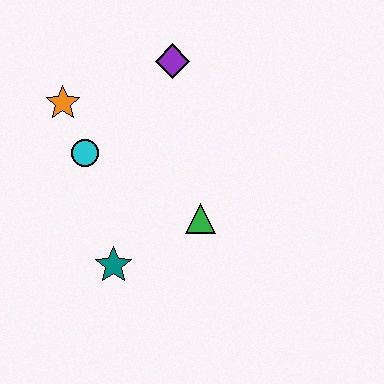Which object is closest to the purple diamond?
The orange star is closest to the purple diamond.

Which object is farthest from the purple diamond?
The teal star is farthest from the purple diamond.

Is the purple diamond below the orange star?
No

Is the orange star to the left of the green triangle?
Yes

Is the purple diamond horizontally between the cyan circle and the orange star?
No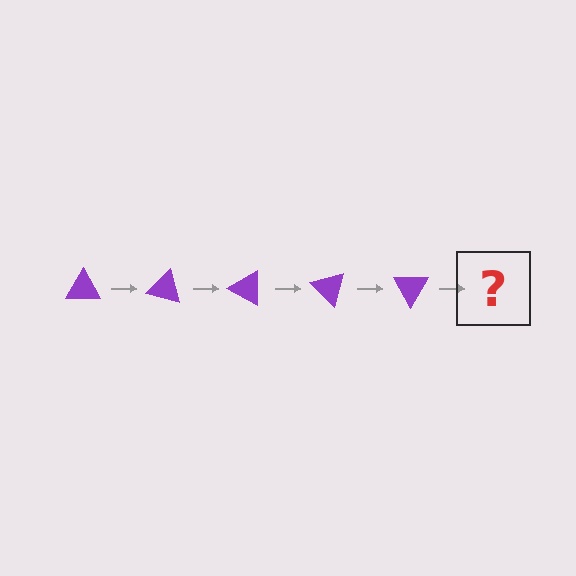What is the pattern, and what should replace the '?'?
The pattern is that the triangle rotates 15 degrees each step. The '?' should be a purple triangle rotated 75 degrees.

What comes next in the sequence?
The next element should be a purple triangle rotated 75 degrees.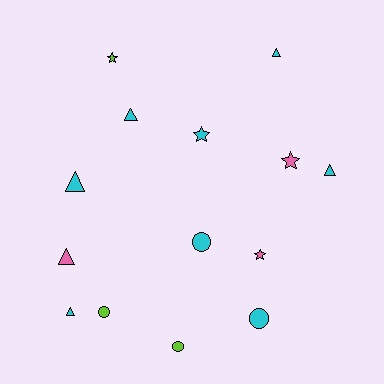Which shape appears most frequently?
Triangle, with 6 objects.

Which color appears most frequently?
Cyan, with 8 objects.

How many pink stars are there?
There are 2 pink stars.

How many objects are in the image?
There are 14 objects.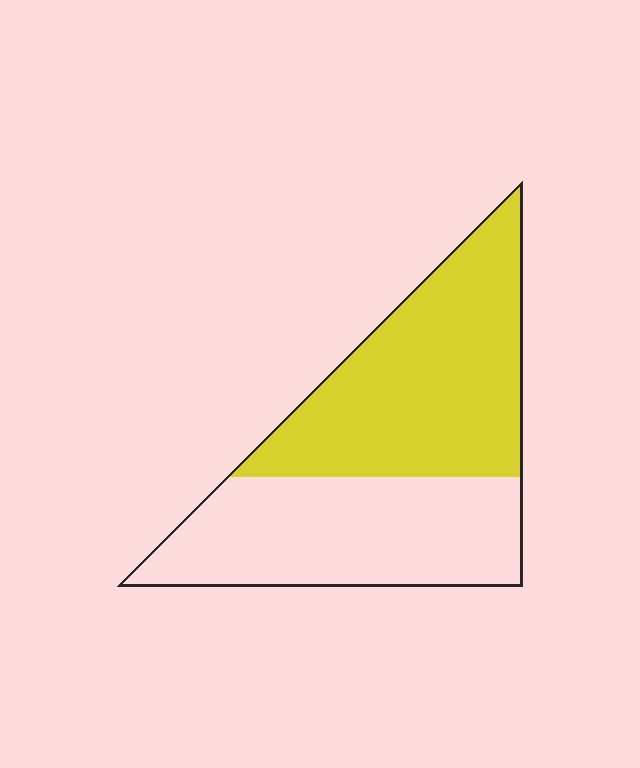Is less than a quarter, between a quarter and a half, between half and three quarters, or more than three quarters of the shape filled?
Between half and three quarters.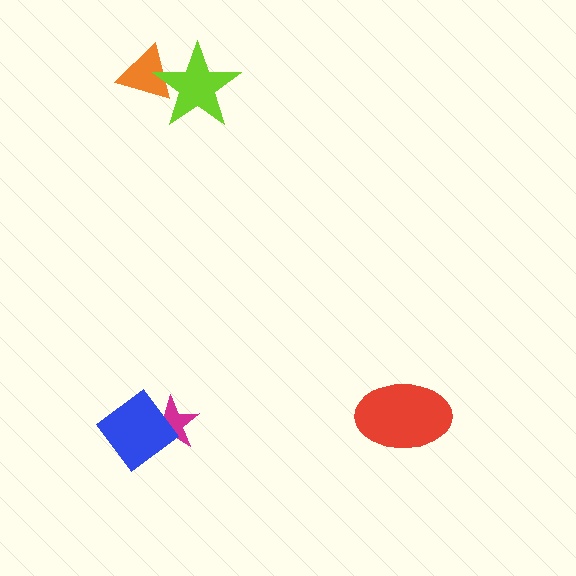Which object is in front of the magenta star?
The blue diamond is in front of the magenta star.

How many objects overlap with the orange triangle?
1 object overlaps with the orange triangle.